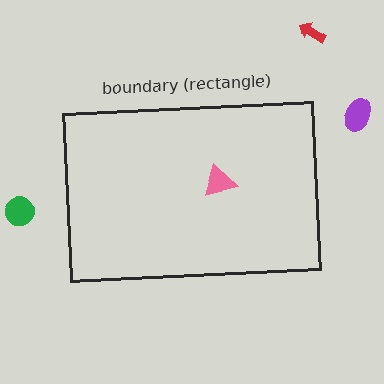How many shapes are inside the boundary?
1 inside, 3 outside.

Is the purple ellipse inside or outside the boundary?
Outside.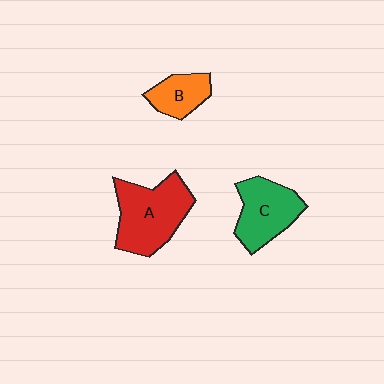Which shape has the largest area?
Shape A (red).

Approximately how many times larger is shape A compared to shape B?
Approximately 2.1 times.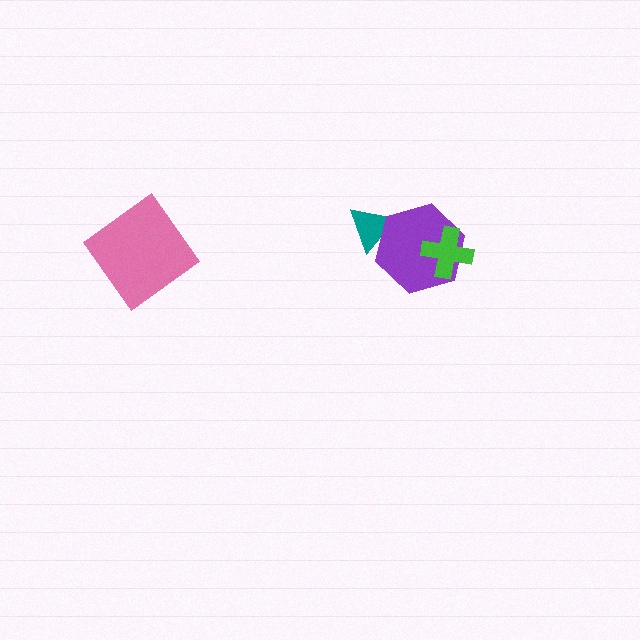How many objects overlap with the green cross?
1 object overlaps with the green cross.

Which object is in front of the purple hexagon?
The green cross is in front of the purple hexagon.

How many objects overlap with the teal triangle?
1 object overlaps with the teal triangle.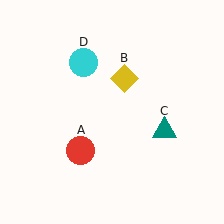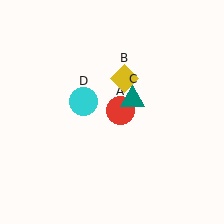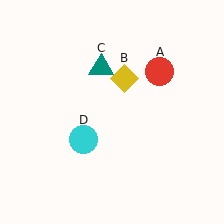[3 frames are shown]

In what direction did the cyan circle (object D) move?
The cyan circle (object D) moved down.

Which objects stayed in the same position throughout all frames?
Yellow diamond (object B) remained stationary.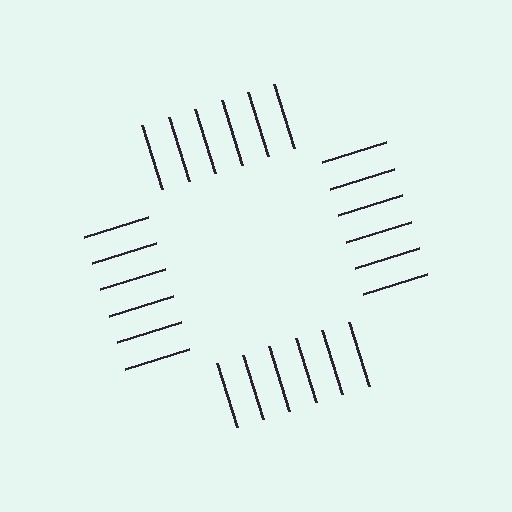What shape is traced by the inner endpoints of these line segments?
An illusory square — the line segments terminate on its edges but no continuous stroke is drawn.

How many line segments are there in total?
24 — 6 along each of the 4 edges.